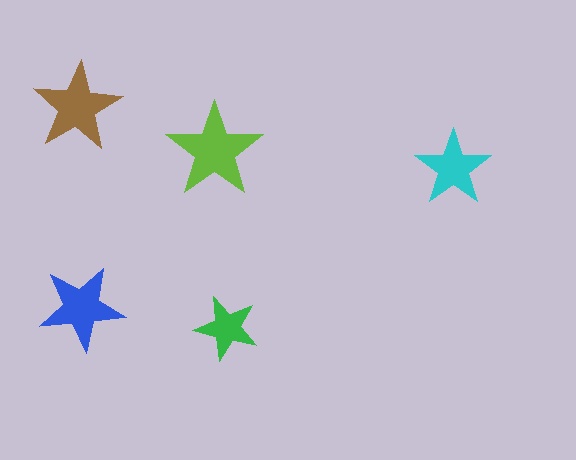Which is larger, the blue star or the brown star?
The brown one.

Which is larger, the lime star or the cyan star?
The lime one.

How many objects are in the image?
There are 5 objects in the image.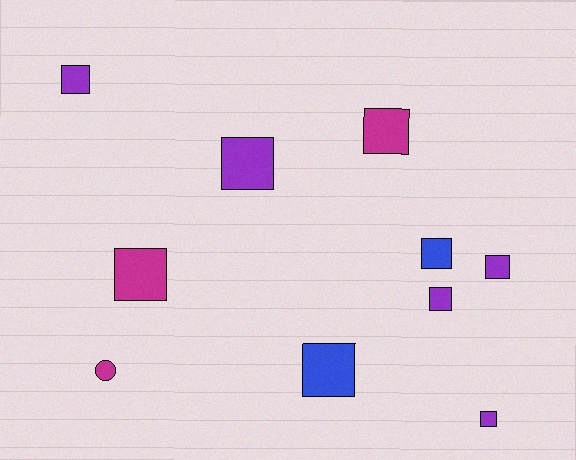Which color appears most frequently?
Purple, with 5 objects.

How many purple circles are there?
There are no purple circles.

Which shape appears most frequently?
Square, with 9 objects.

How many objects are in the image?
There are 10 objects.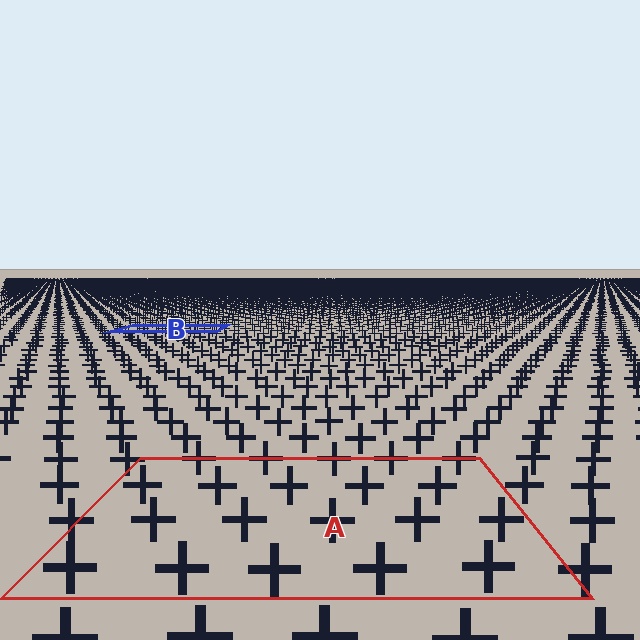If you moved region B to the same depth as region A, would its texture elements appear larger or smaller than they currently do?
They would appear larger. At a closer depth, the same texture elements are projected at a bigger on-screen size.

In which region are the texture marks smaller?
The texture marks are smaller in region B, because it is farther away.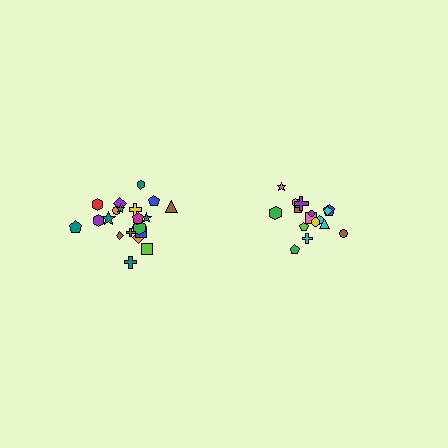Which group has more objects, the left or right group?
The left group.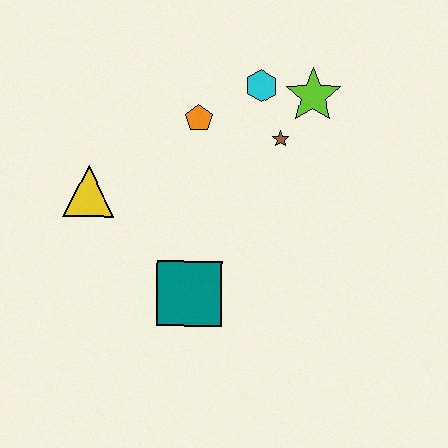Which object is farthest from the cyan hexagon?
The teal square is farthest from the cyan hexagon.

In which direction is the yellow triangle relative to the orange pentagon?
The yellow triangle is to the left of the orange pentagon.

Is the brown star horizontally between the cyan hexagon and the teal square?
No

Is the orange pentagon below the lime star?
Yes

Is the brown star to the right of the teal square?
Yes